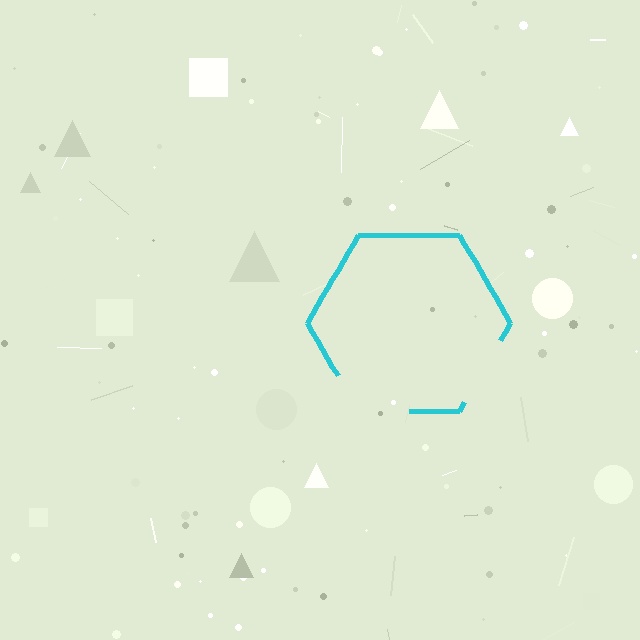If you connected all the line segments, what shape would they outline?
They would outline a hexagon.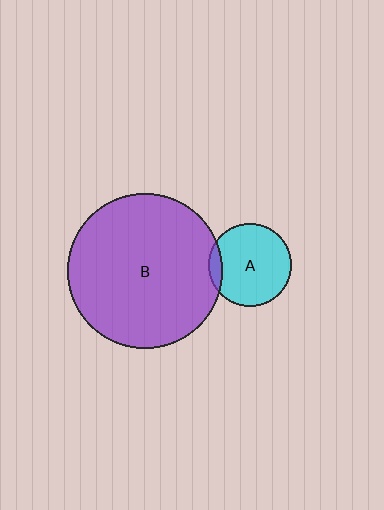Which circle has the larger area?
Circle B (purple).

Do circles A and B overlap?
Yes.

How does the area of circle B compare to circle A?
Approximately 3.5 times.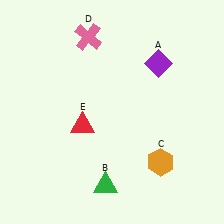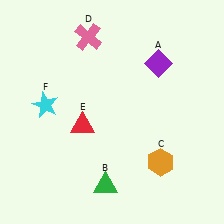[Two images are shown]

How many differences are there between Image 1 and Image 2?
There is 1 difference between the two images.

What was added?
A cyan star (F) was added in Image 2.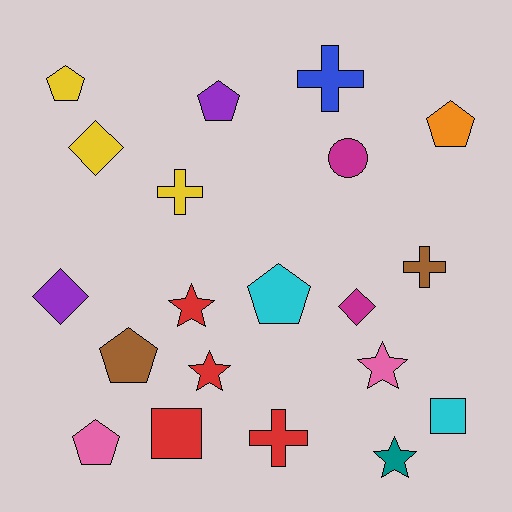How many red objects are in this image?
There are 4 red objects.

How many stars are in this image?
There are 4 stars.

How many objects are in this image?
There are 20 objects.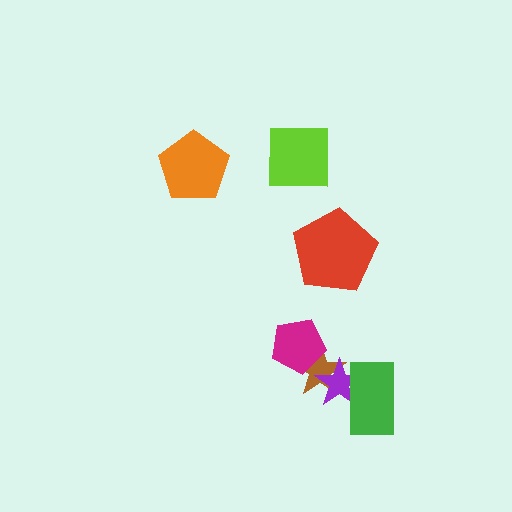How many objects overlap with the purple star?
2 objects overlap with the purple star.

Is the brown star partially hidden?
Yes, it is partially covered by another shape.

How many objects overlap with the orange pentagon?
0 objects overlap with the orange pentagon.